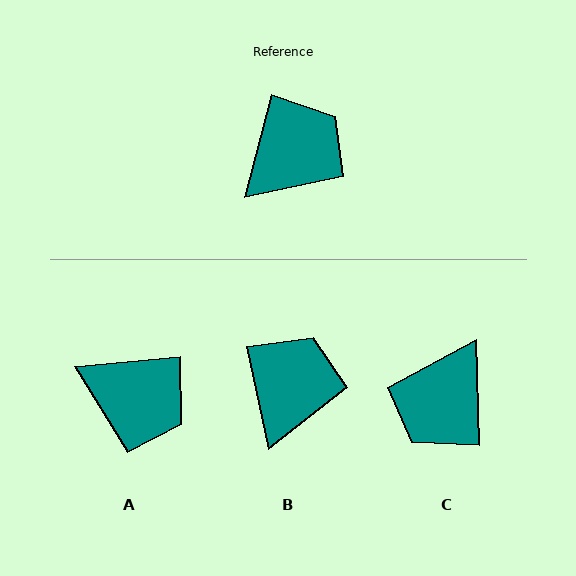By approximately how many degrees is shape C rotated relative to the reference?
Approximately 164 degrees clockwise.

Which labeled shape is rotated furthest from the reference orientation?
C, about 164 degrees away.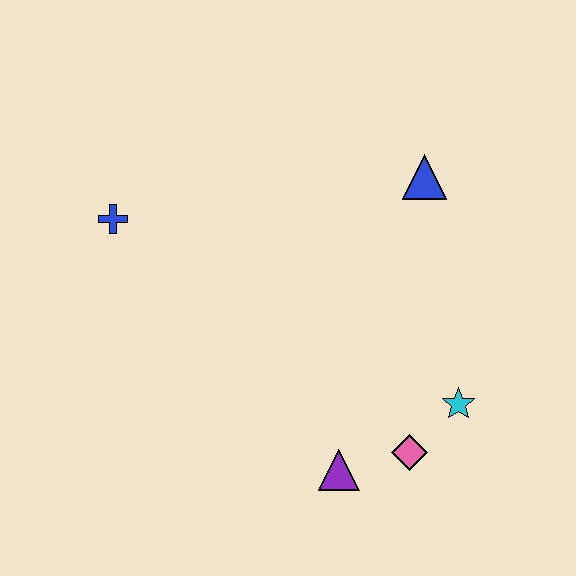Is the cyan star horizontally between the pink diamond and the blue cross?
No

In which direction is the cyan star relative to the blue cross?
The cyan star is to the right of the blue cross.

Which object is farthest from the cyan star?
The blue cross is farthest from the cyan star.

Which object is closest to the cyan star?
The pink diamond is closest to the cyan star.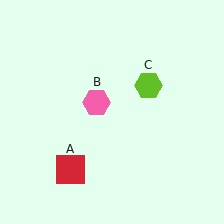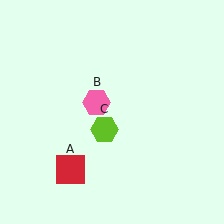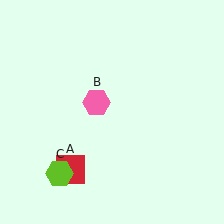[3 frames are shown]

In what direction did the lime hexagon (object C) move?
The lime hexagon (object C) moved down and to the left.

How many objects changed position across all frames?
1 object changed position: lime hexagon (object C).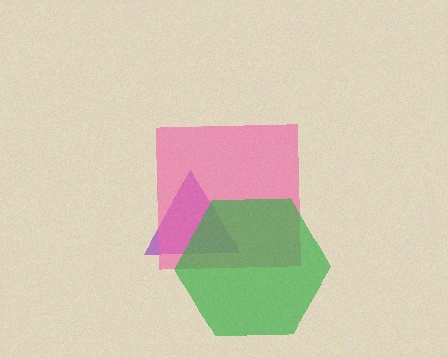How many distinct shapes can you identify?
There are 3 distinct shapes: a purple triangle, a pink square, a green hexagon.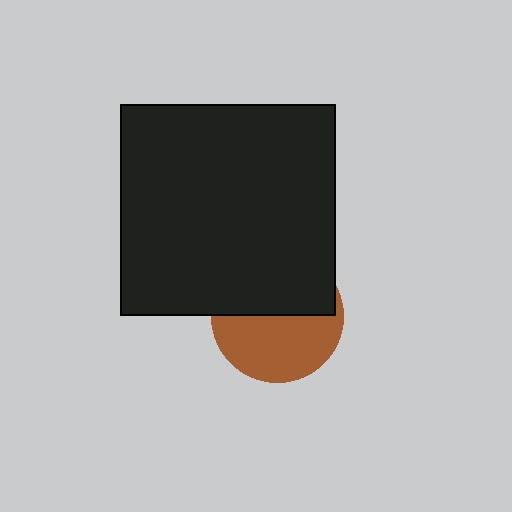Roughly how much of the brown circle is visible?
About half of it is visible (roughly 52%).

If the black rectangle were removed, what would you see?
You would see the complete brown circle.